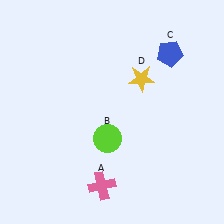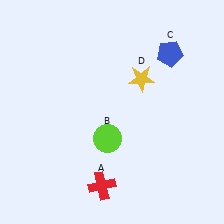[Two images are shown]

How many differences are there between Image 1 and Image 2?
There is 1 difference between the two images.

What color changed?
The cross (A) changed from pink in Image 1 to red in Image 2.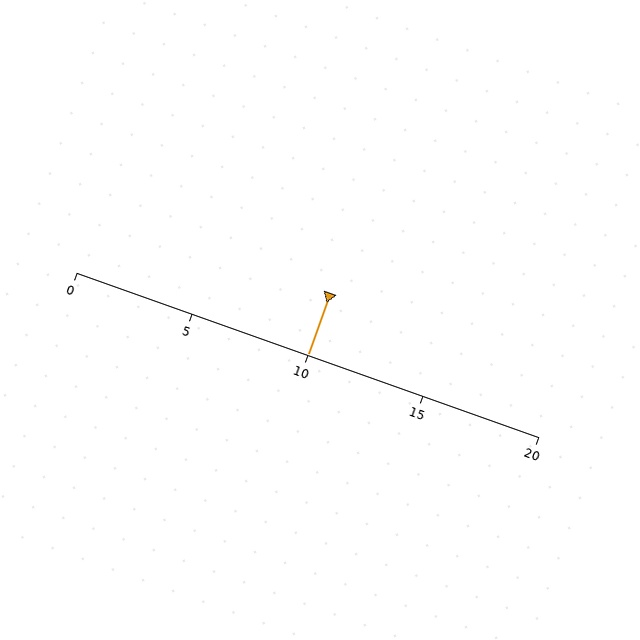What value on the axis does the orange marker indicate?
The marker indicates approximately 10.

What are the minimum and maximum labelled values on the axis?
The axis runs from 0 to 20.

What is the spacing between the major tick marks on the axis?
The major ticks are spaced 5 apart.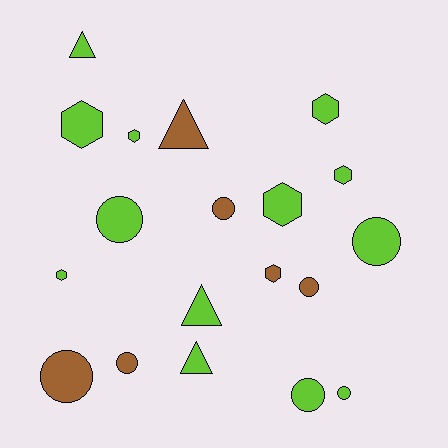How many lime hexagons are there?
There are 6 lime hexagons.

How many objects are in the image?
There are 19 objects.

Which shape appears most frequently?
Circle, with 8 objects.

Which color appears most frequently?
Lime, with 13 objects.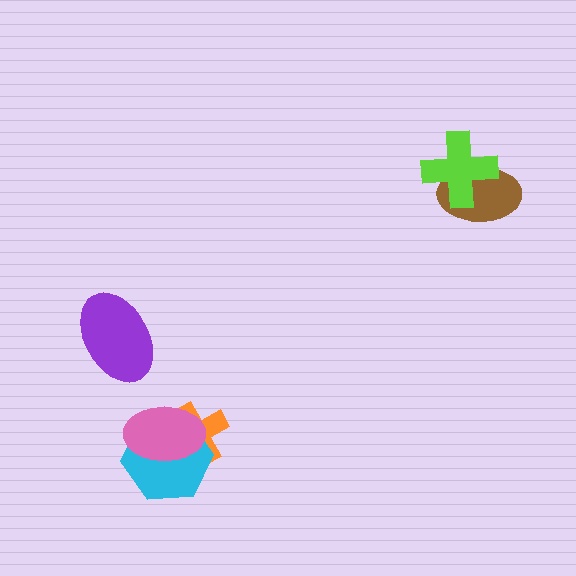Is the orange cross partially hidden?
Yes, it is partially covered by another shape.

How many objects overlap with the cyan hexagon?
2 objects overlap with the cyan hexagon.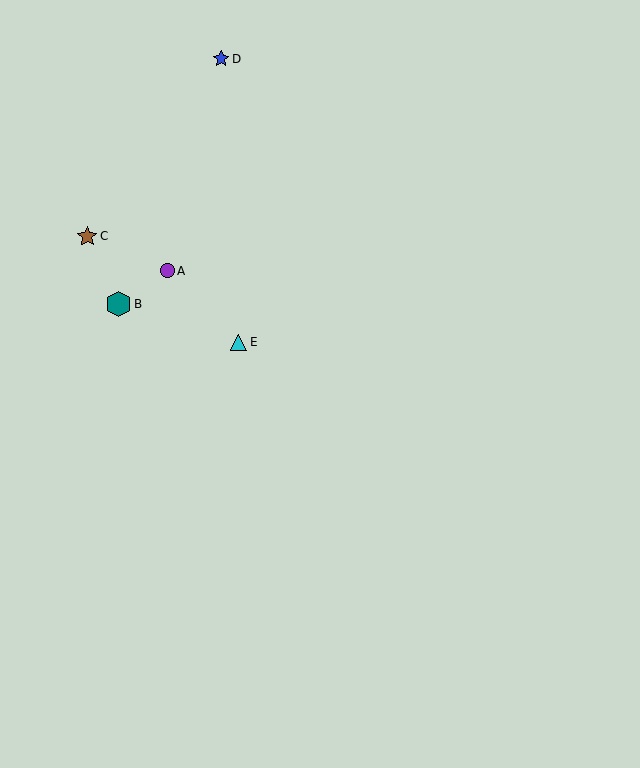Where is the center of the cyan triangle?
The center of the cyan triangle is at (239, 342).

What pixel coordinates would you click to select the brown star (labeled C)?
Click at (87, 236) to select the brown star C.